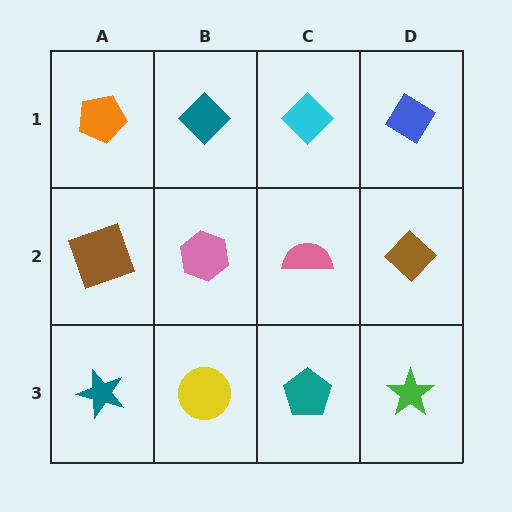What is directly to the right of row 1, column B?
A cyan diamond.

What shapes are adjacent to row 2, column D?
A blue diamond (row 1, column D), a green star (row 3, column D), a pink semicircle (row 2, column C).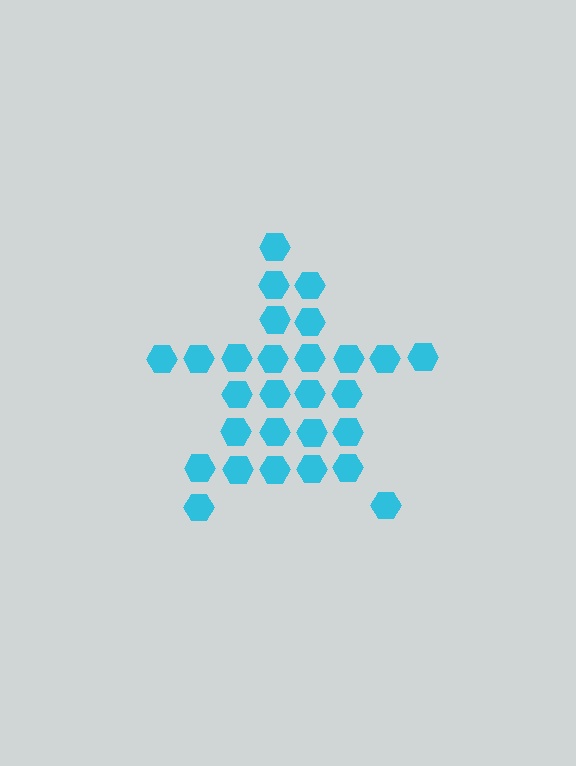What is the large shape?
The large shape is a star.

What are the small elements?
The small elements are hexagons.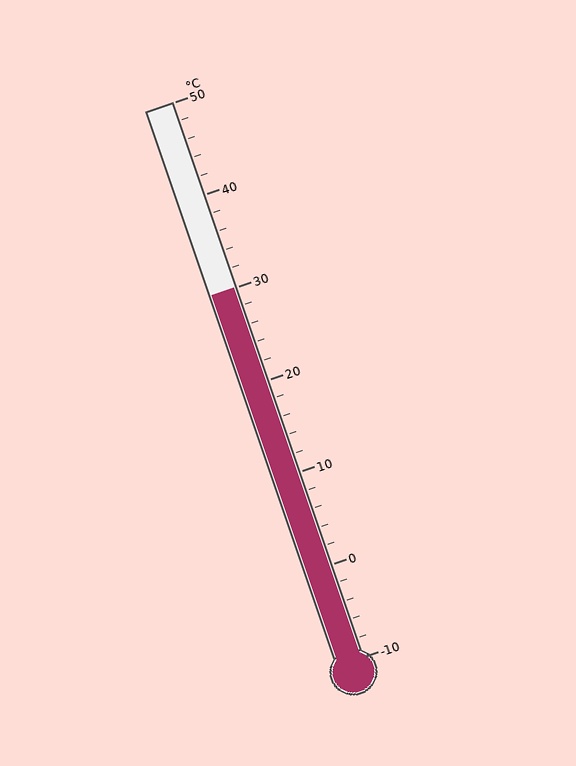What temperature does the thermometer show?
The thermometer shows approximately 30°C.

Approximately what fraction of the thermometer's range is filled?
The thermometer is filled to approximately 65% of its range.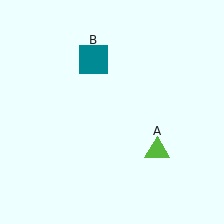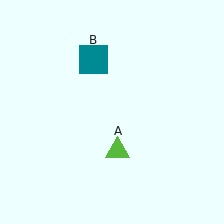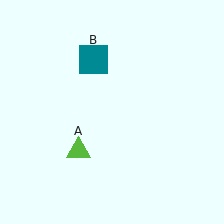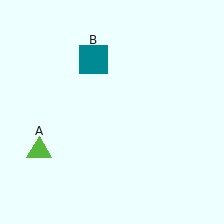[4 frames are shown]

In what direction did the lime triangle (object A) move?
The lime triangle (object A) moved left.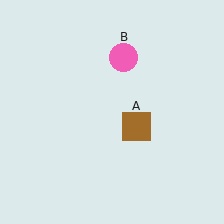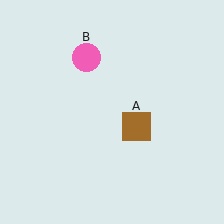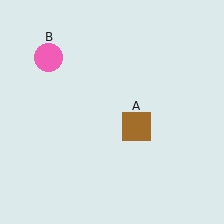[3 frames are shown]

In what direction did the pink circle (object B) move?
The pink circle (object B) moved left.